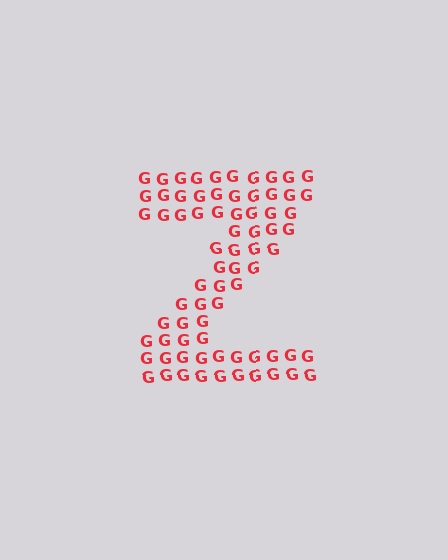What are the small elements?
The small elements are letter G's.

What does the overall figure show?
The overall figure shows the letter Z.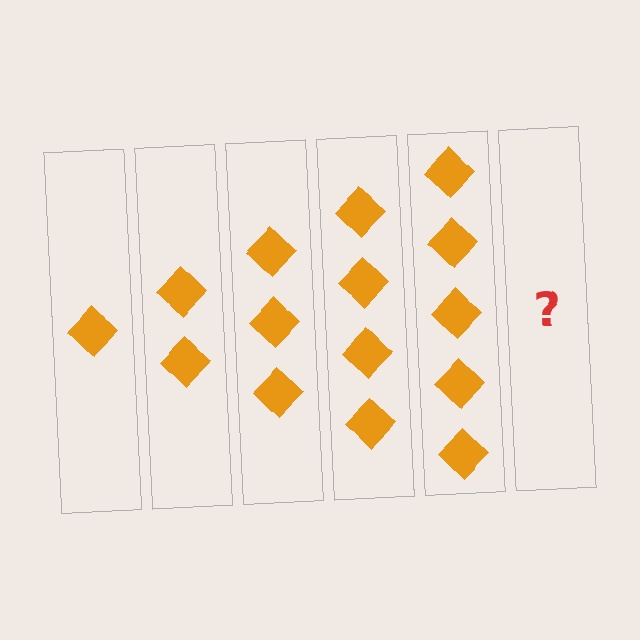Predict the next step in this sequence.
The next step is 6 diamonds.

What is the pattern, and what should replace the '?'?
The pattern is that each step adds one more diamond. The '?' should be 6 diamonds.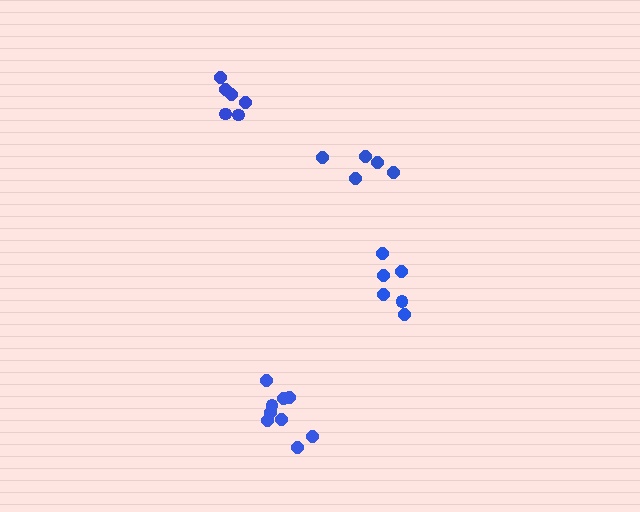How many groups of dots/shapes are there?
There are 4 groups.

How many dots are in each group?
Group 1: 9 dots, Group 2: 5 dots, Group 3: 6 dots, Group 4: 6 dots (26 total).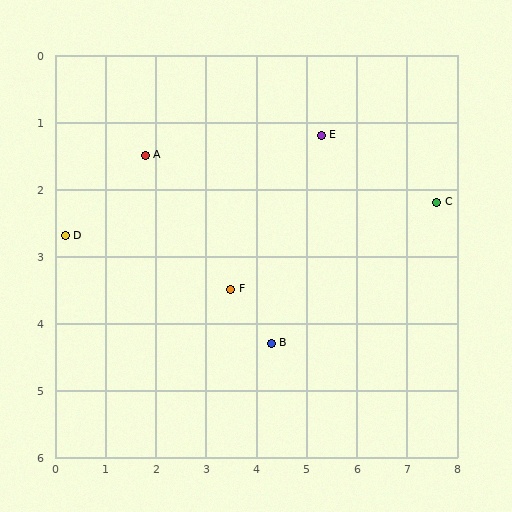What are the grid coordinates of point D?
Point D is at approximately (0.2, 2.7).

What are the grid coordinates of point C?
Point C is at approximately (7.6, 2.2).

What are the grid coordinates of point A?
Point A is at approximately (1.8, 1.5).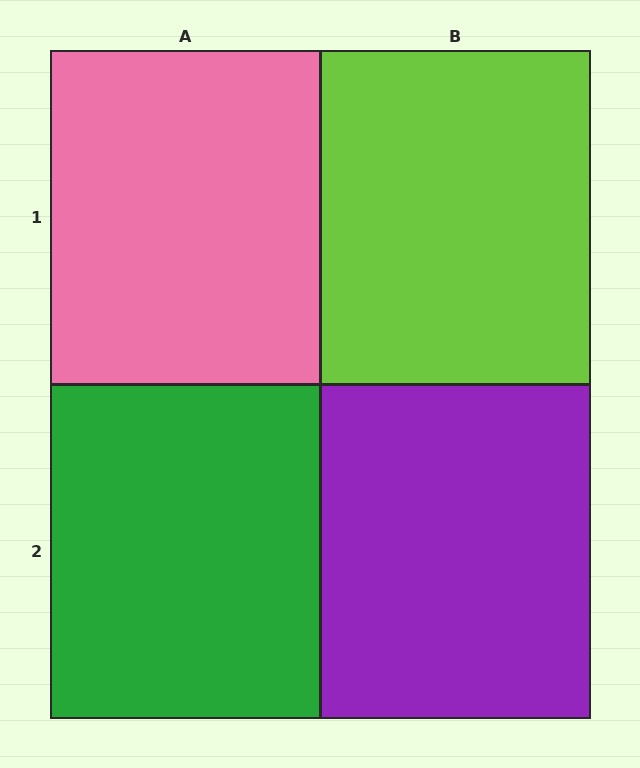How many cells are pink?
1 cell is pink.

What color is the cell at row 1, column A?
Pink.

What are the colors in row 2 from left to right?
Green, purple.